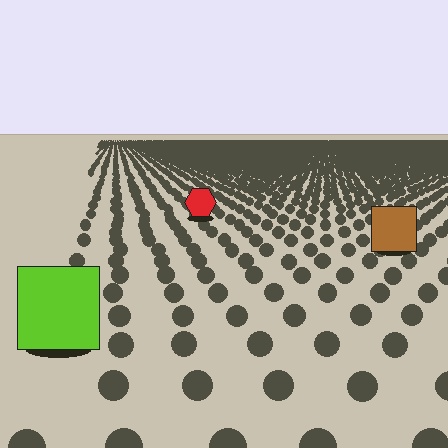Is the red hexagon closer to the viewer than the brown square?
No. The brown square is closer — you can tell from the texture gradient: the ground texture is coarser near it.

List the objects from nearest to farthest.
From nearest to farthest: the lime square, the brown square, the red hexagon.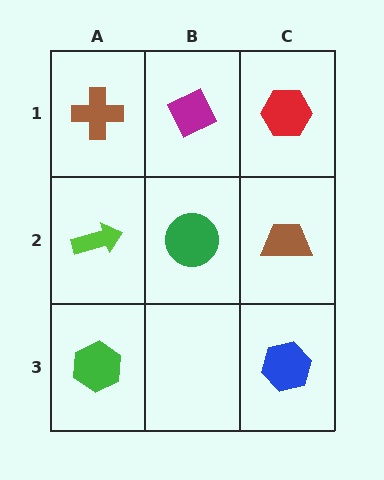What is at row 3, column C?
A blue hexagon.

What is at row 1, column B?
A magenta diamond.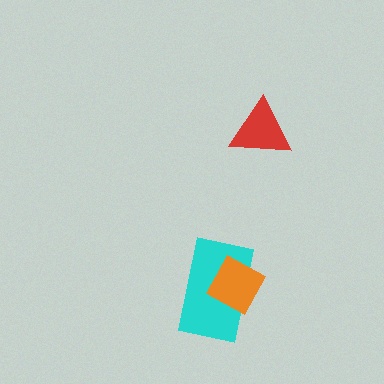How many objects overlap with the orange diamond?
1 object overlaps with the orange diamond.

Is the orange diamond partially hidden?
No, no other shape covers it.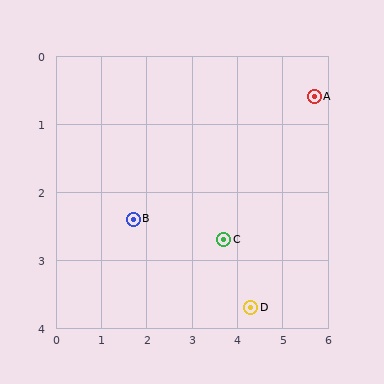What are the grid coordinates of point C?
Point C is at approximately (3.7, 2.7).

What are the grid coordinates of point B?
Point B is at approximately (1.7, 2.4).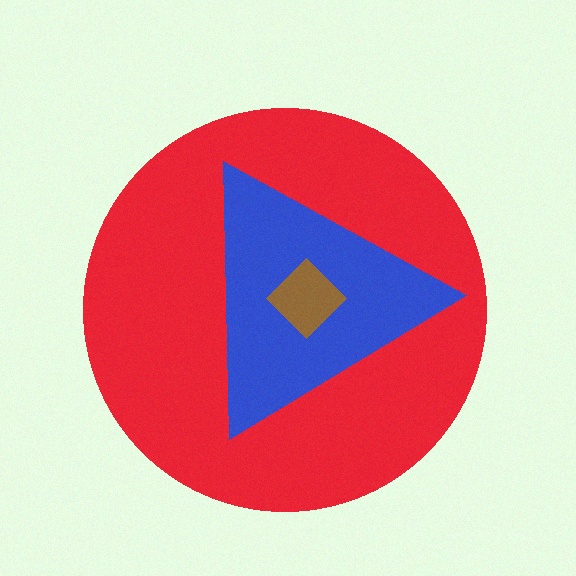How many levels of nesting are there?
3.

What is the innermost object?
The brown diamond.